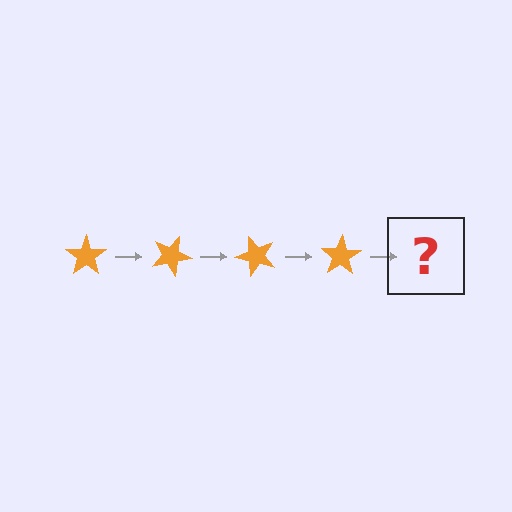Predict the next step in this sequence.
The next step is an orange star rotated 100 degrees.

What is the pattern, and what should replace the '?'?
The pattern is that the star rotates 25 degrees each step. The '?' should be an orange star rotated 100 degrees.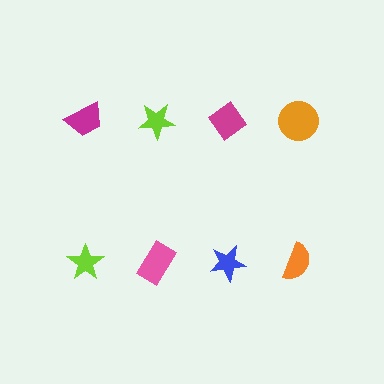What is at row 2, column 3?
A blue star.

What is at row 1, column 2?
A lime star.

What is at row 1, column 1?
A magenta trapezoid.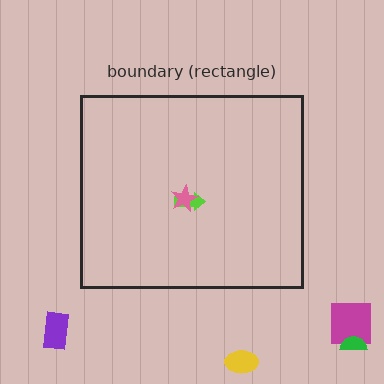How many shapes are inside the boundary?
2 inside, 4 outside.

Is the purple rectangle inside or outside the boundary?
Outside.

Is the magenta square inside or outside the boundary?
Outside.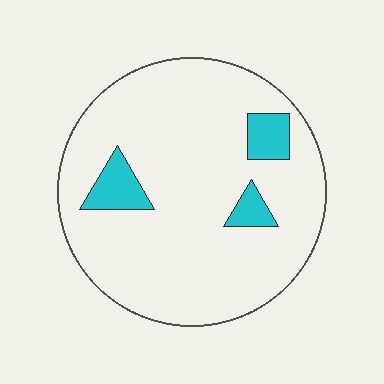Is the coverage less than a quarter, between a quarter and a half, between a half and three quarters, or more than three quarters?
Less than a quarter.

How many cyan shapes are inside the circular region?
3.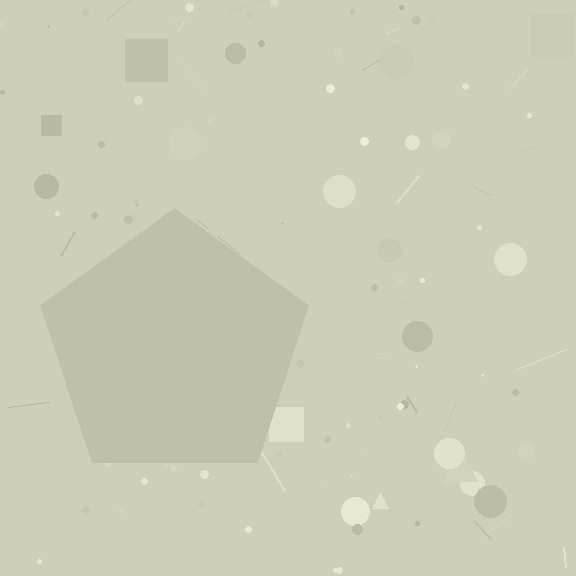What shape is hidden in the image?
A pentagon is hidden in the image.